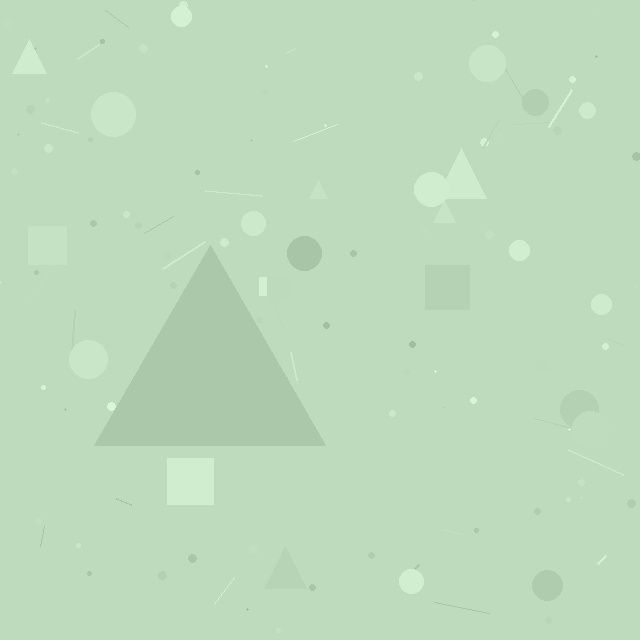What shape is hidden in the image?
A triangle is hidden in the image.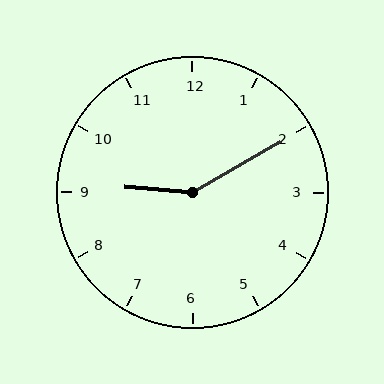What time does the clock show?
9:10.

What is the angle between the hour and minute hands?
Approximately 145 degrees.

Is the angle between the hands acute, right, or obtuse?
It is obtuse.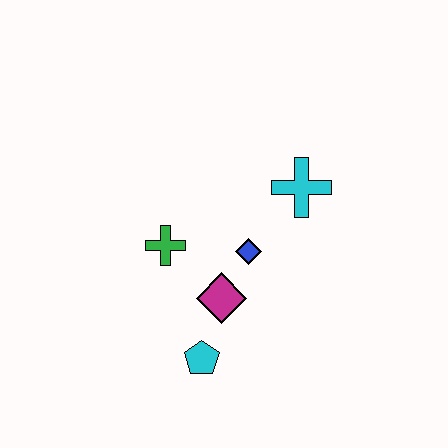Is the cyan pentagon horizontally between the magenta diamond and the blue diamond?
No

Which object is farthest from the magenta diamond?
The cyan cross is farthest from the magenta diamond.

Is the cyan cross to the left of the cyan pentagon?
No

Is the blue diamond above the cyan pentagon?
Yes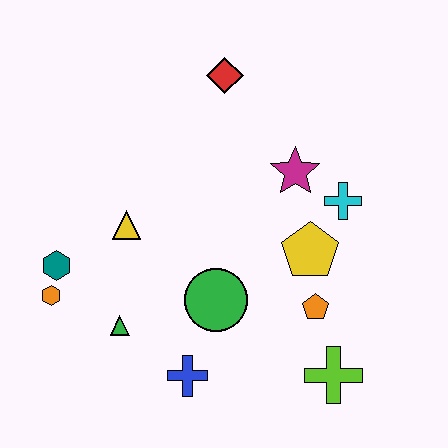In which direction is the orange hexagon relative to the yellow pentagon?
The orange hexagon is to the left of the yellow pentagon.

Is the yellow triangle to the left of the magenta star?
Yes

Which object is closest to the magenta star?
The cyan cross is closest to the magenta star.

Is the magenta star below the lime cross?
No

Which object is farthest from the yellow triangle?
The lime cross is farthest from the yellow triangle.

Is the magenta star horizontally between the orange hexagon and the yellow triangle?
No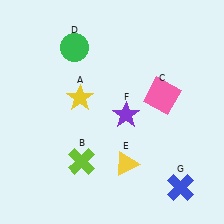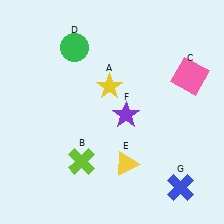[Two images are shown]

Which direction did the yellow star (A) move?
The yellow star (A) moved right.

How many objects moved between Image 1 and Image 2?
2 objects moved between the two images.